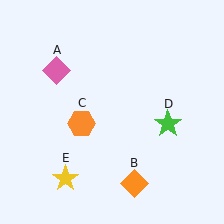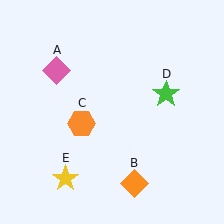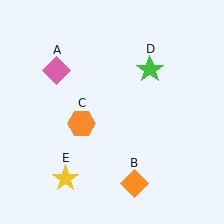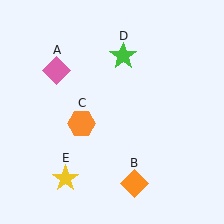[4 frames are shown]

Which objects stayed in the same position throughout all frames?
Pink diamond (object A) and orange diamond (object B) and orange hexagon (object C) and yellow star (object E) remained stationary.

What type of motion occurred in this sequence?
The green star (object D) rotated counterclockwise around the center of the scene.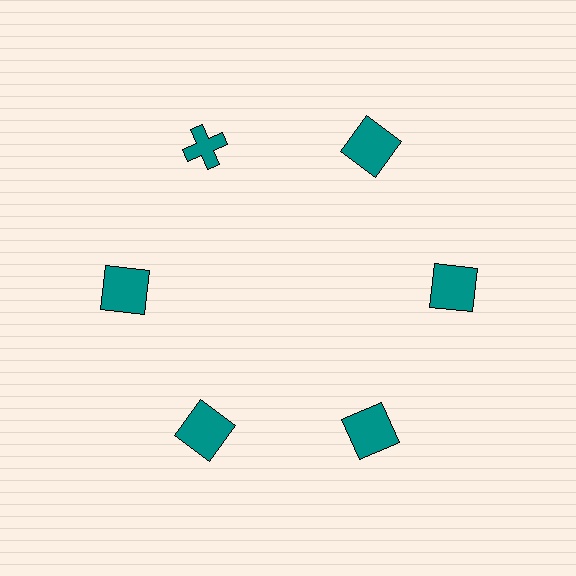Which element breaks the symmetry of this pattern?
The teal cross at roughly the 11 o'clock position breaks the symmetry. All other shapes are teal squares.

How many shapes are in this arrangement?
There are 6 shapes arranged in a ring pattern.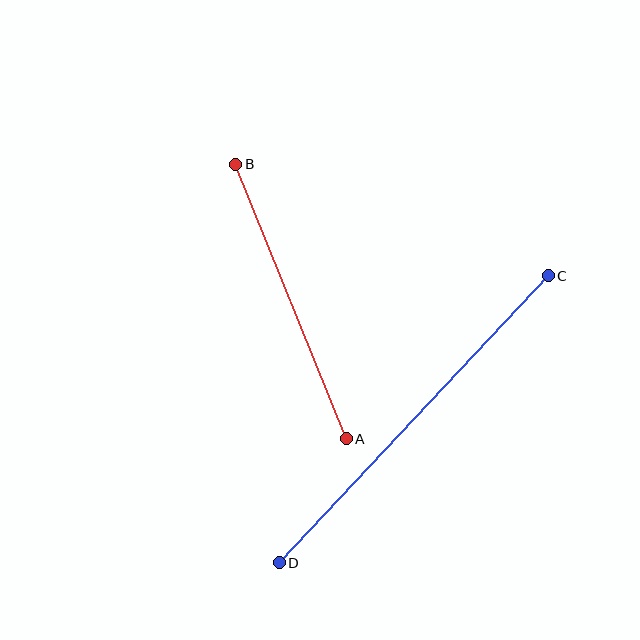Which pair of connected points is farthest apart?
Points C and D are farthest apart.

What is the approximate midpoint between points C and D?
The midpoint is at approximately (414, 419) pixels.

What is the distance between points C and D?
The distance is approximately 393 pixels.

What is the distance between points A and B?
The distance is approximately 296 pixels.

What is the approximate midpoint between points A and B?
The midpoint is at approximately (291, 302) pixels.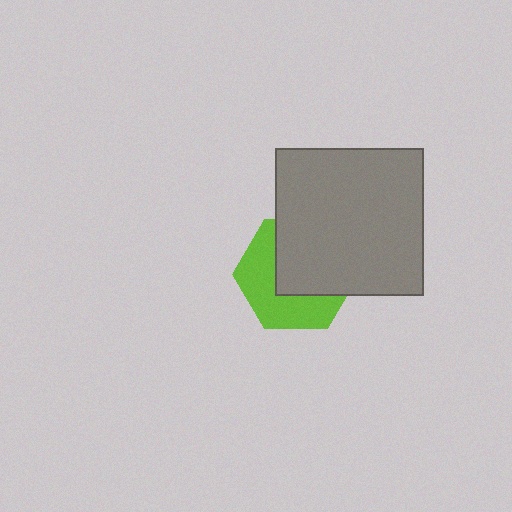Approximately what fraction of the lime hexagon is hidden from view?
Roughly 51% of the lime hexagon is hidden behind the gray square.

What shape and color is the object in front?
The object in front is a gray square.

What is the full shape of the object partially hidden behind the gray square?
The partially hidden object is a lime hexagon.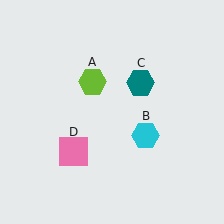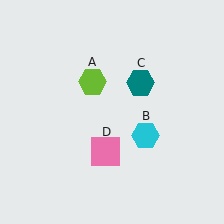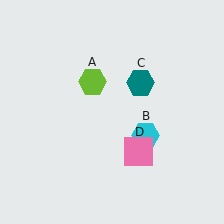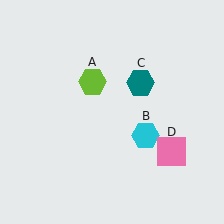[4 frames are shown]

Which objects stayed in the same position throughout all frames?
Lime hexagon (object A) and cyan hexagon (object B) and teal hexagon (object C) remained stationary.